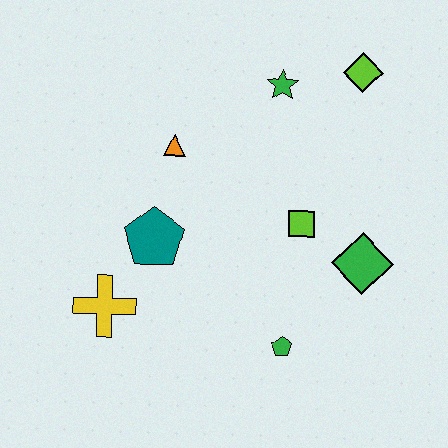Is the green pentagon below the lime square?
Yes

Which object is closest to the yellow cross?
The teal pentagon is closest to the yellow cross.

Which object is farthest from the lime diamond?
The yellow cross is farthest from the lime diamond.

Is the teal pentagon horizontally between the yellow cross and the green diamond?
Yes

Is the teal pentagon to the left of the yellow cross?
No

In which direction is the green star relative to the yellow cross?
The green star is above the yellow cross.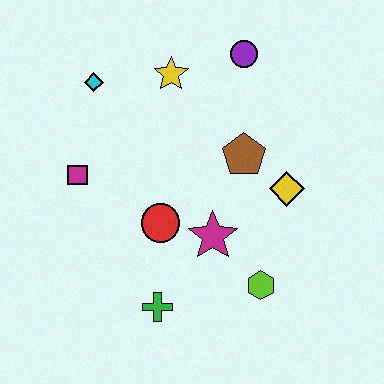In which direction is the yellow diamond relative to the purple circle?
The yellow diamond is below the purple circle.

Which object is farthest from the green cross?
The purple circle is farthest from the green cross.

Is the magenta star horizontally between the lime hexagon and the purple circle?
No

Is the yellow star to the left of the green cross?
No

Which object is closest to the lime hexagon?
The magenta star is closest to the lime hexagon.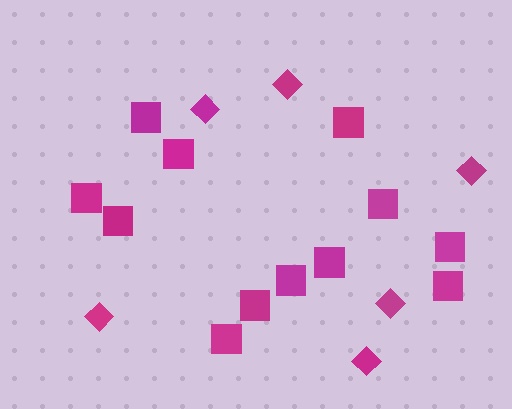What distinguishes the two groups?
There are 2 groups: one group of diamonds (6) and one group of squares (12).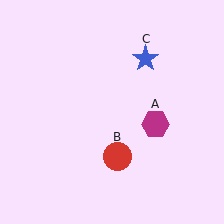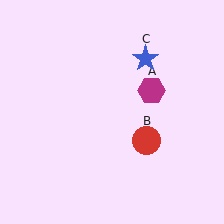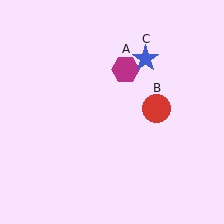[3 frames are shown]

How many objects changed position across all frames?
2 objects changed position: magenta hexagon (object A), red circle (object B).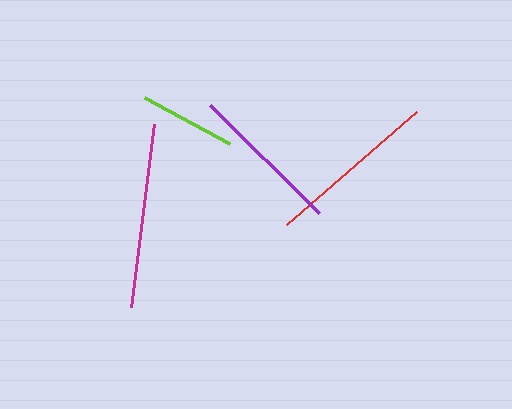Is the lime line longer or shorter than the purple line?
The purple line is longer than the lime line.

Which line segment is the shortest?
The lime line is the shortest at approximately 96 pixels.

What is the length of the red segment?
The red segment is approximately 172 pixels long.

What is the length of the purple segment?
The purple segment is approximately 153 pixels long.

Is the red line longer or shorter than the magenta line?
The magenta line is longer than the red line.